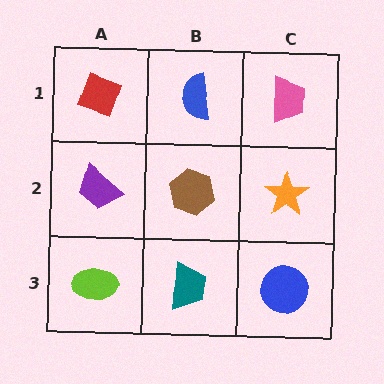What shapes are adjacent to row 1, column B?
A brown hexagon (row 2, column B), a red diamond (row 1, column A), a pink trapezoid (row 1, column C).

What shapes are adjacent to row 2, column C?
A pink trapezoid (row 1, column C), a blue circle (row 3, column C), a brown hexagon (row 2, column B).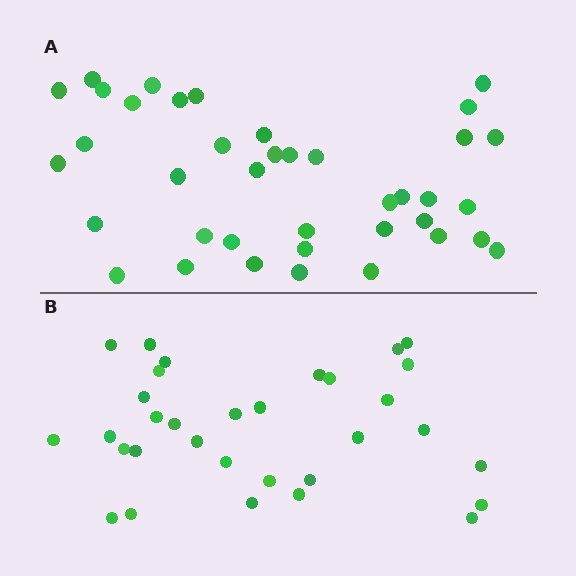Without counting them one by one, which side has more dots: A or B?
Region A (the top region) has more dots.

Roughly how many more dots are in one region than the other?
Region A has roughly 8 or so more dots than region B.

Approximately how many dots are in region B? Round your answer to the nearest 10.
About 30 dots. (The exact count is 32, which rounds to 30.)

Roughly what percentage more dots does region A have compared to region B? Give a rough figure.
About 20% more.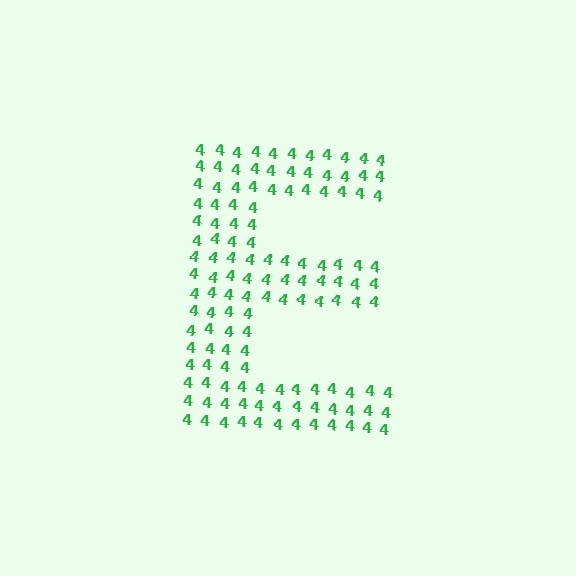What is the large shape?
The large shape is the letter E.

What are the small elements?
The small elements are digit 4's.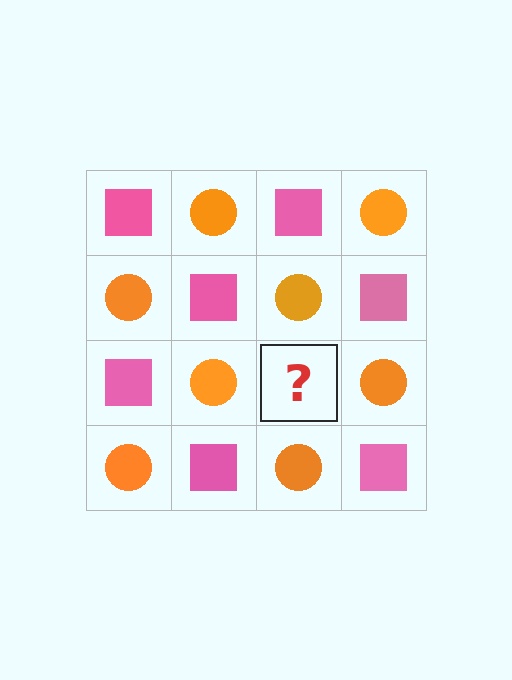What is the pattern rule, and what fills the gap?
The rule is that it alternates pink square and orange circle in a checkerboard pattern. The gap should be filled with a pink square.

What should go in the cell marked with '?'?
The missing cell should contain a pink square.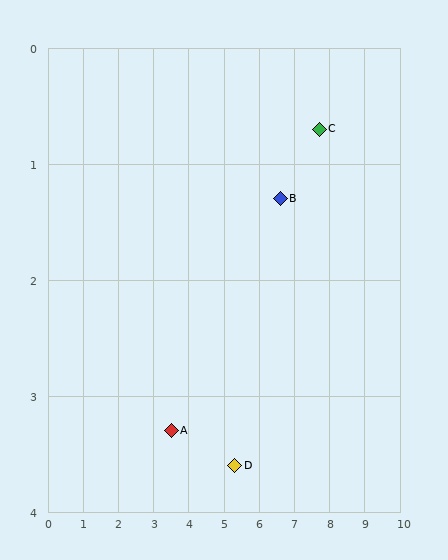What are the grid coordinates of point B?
Point B is at approximately (6.6, 1.3).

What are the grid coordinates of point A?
Point A is at approximately (3.5, 3.3).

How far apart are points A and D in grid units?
Points A and D are about 1.8 grid units apart.